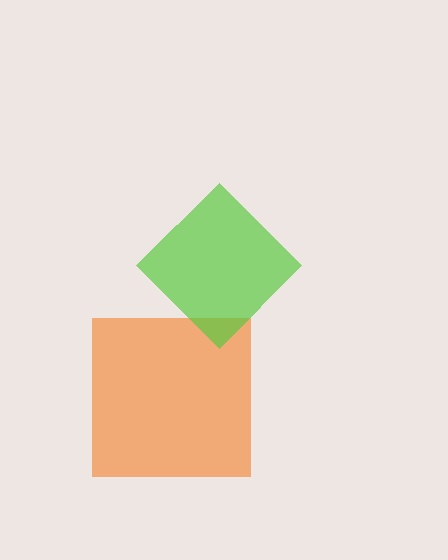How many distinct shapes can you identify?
There are 2 distinct shapes: an orange square, a lime diamond.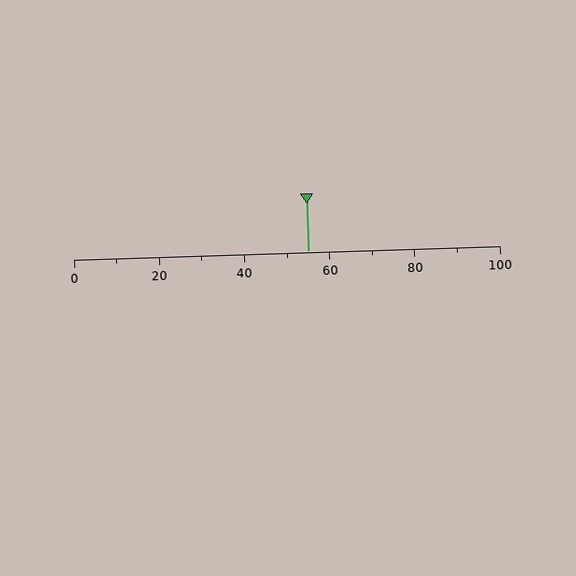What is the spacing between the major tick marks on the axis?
The major ticks are spaced 20 apart.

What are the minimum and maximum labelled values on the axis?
The axis runs from 0 to 100.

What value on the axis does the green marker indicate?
The marker indicates approximately 55.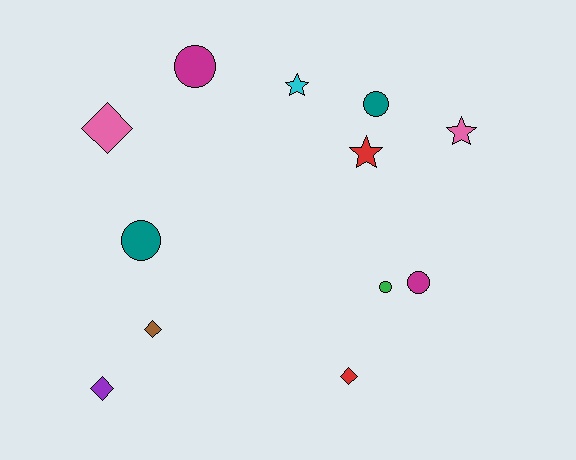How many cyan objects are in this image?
There is 1 cyan object.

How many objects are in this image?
There are 12 objects.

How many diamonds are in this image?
There are 4 diamonds.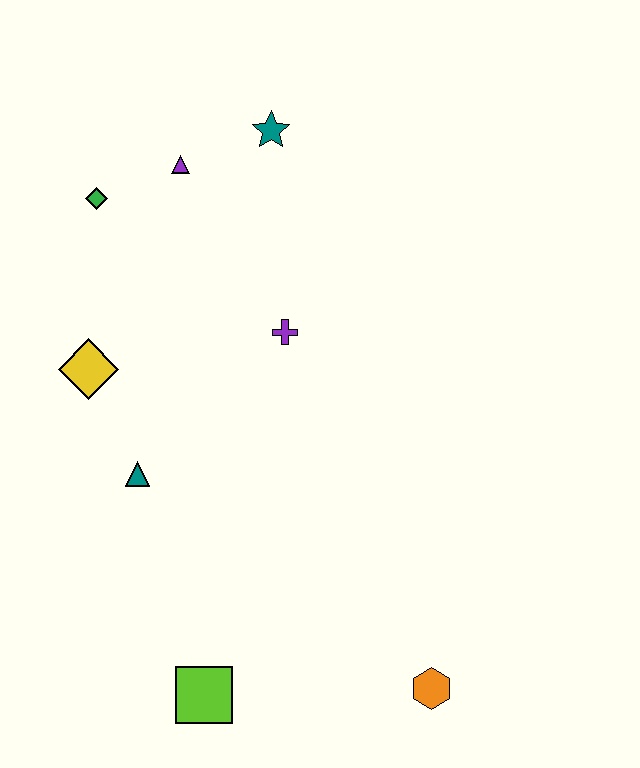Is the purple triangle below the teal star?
Yes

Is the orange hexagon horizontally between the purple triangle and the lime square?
No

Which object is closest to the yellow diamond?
The teal triangle is closest to the yellow diamond.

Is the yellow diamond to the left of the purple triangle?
Yes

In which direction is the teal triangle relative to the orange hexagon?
The teal triangle is to the left of the orange hexagon.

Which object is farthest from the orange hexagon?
The green diamond is farthest from the orange hexagon.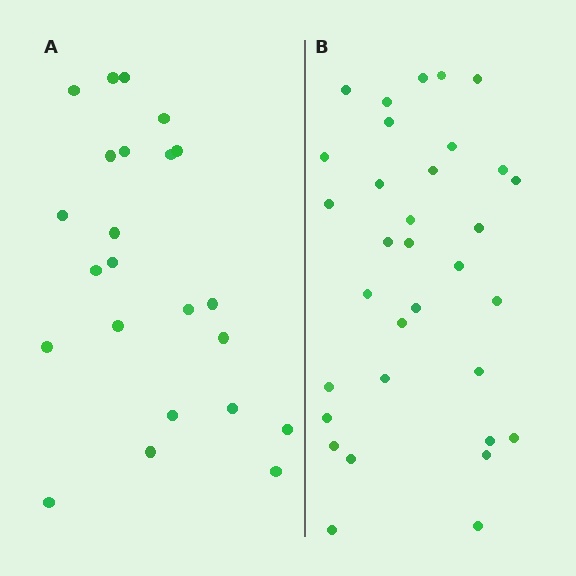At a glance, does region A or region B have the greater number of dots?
Region B (the right region) has more dots.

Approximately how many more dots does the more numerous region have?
Region B has roughly 10 or so more dots than region A.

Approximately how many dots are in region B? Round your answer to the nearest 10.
About 30 dots. (The exact count is 33, which rounds to 30.)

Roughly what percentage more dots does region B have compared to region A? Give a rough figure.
About 45% more.